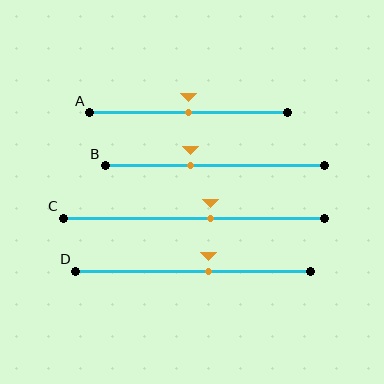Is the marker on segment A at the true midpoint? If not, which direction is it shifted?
Yes, the marker on segment A is at the true midpoint.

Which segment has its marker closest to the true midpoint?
Segment A has its marker closest to the true midpoint.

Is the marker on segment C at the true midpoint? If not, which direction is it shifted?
No, the marker on segment C is shifted to the right by about 7% of the segment length.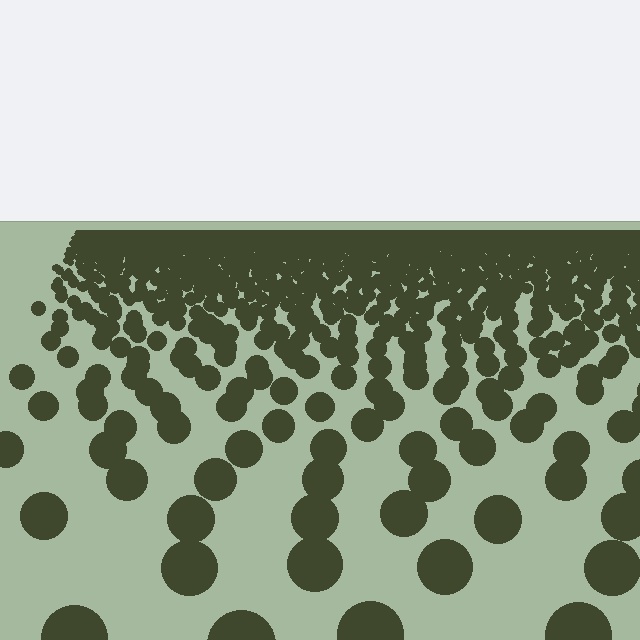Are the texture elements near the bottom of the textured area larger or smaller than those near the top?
Larger. Near the bottom, elements are closer to the viewer and appear at a bigger on-screen size.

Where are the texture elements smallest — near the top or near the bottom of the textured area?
Near the top.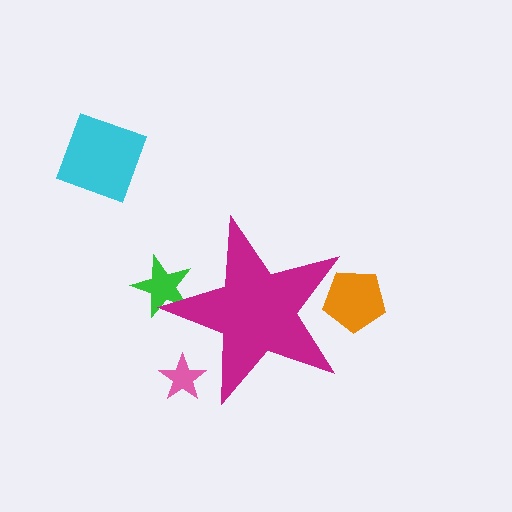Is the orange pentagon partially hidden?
Yes, the orange pentagon is partially hidden behind the magenta star.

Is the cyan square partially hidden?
No, the cyan square is fully visible.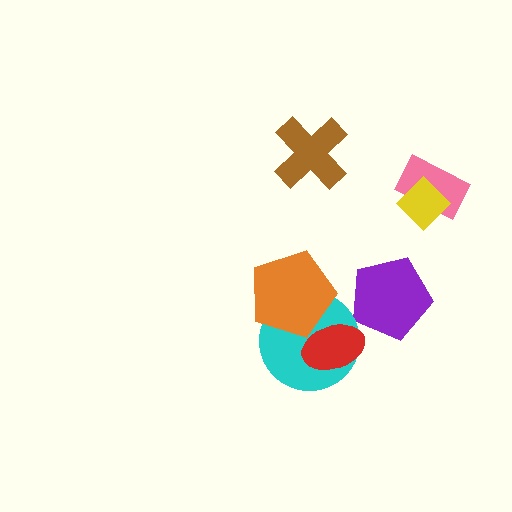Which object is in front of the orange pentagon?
The red ellipse is in front of the orange pentagon.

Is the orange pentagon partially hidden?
Yes, it is partially covered by another shape.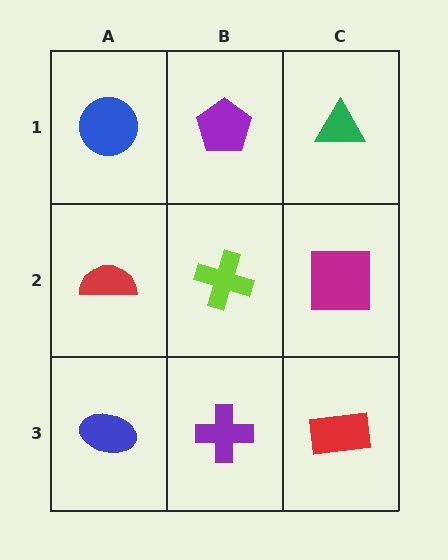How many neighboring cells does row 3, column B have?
3.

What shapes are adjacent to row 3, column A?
A red semicircle (row 2, column A), a purple cross (row 3, column B).